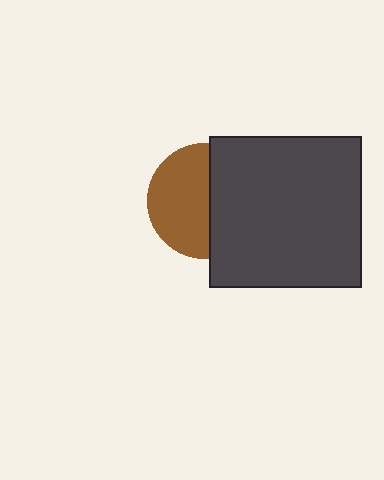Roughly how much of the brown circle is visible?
About half of it is visible (roughly 55%).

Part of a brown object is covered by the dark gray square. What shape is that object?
It is a circle.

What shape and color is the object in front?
The object in front is a dark gray square.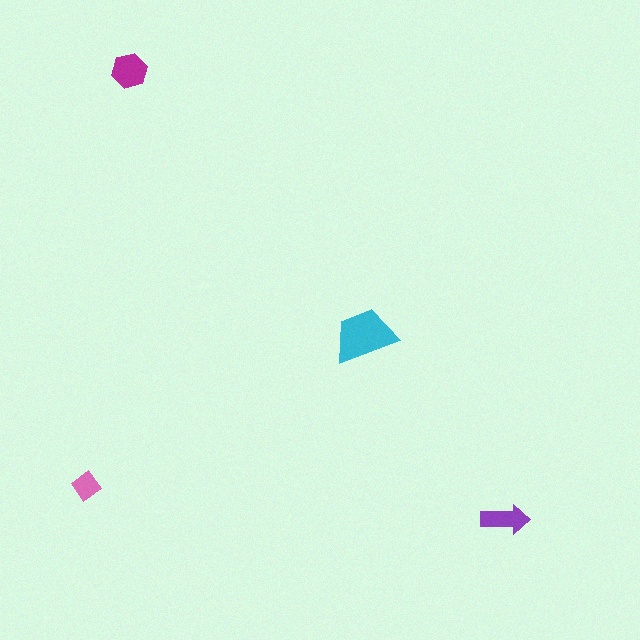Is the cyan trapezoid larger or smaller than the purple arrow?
Larger.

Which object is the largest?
The cyan trapezoid.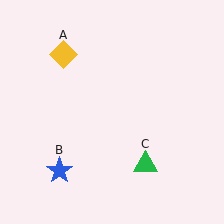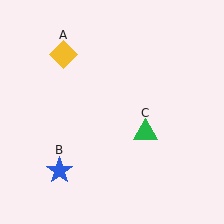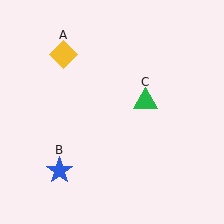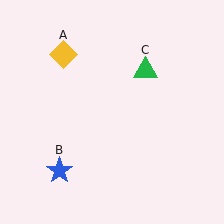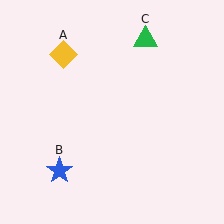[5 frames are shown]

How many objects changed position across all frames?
1 object changed position: green triangle (object C).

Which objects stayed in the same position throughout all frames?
Yellow diamond (object A) and blue star (object B) remained stationary.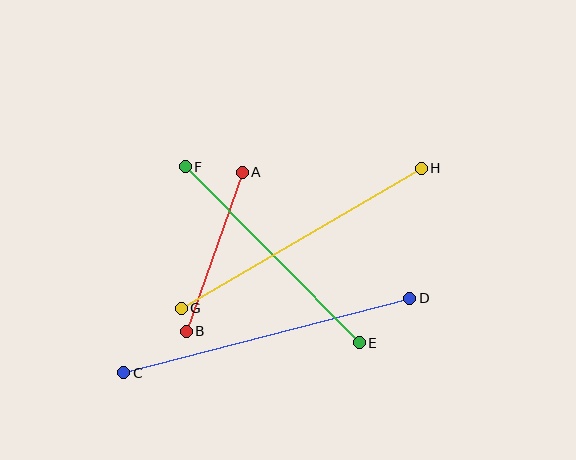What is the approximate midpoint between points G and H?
The midpoint is at approximately (301, 238) pixels.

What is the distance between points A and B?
The distance is approximately 168 pixels.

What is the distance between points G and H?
The distance is approximately 278 pixels.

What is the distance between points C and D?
The distance is approximately 295 pixels.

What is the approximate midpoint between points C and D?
The midpoint is at approximately (267, 336) pixels.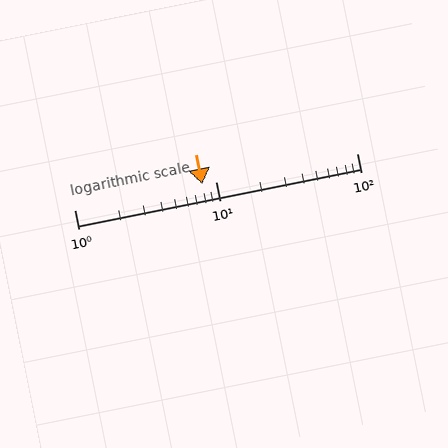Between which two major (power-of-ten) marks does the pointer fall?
The pointer is between 1 and 10.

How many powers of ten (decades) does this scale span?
The scale spans 2 decades, from 1 to 100.